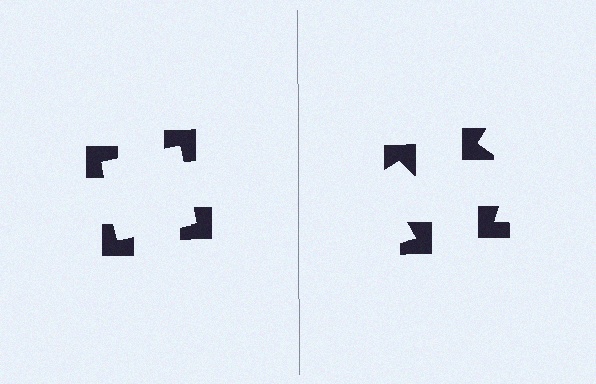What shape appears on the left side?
An illusory square.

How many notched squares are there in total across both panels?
8 — 4 on each side.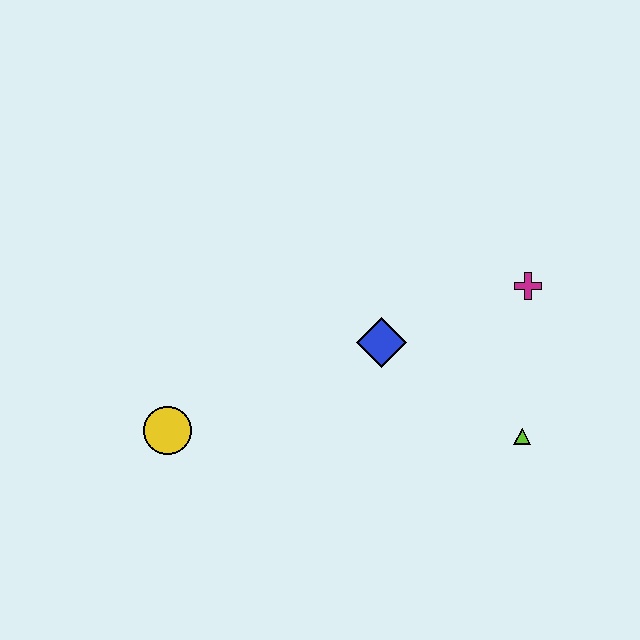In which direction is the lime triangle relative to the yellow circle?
The lime triangle is to the right of the yellow circle.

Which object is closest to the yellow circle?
The blue diamond is closest to the yellow circle.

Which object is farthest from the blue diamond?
The yellow circle is farthest from the blue diamond.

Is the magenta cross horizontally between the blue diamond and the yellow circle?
No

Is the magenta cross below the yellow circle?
No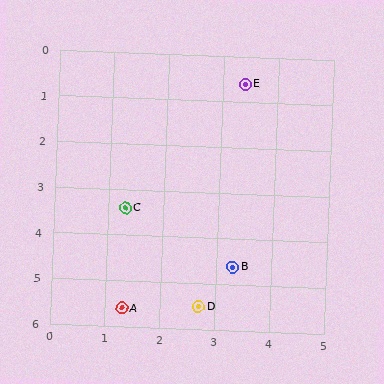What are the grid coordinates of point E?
Point E is at approximately (3.4, 0.6).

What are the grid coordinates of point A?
Point A is at approximately (1.3, 5.6).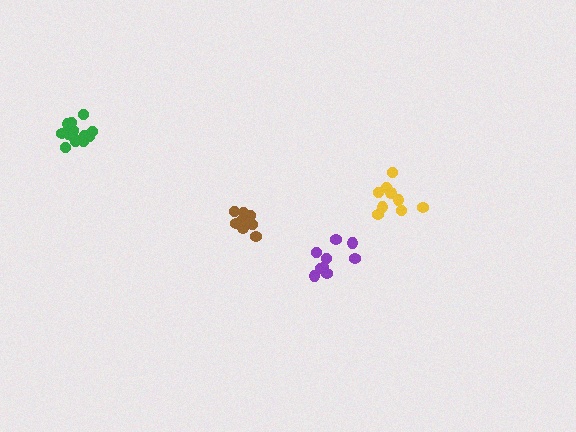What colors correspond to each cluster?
The clusters are colored: green, purple, yellow, brown.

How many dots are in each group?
Group 1: 14 dots, Group 2: 9 dots, Group 3: 9 dots, Group 4: 9 dots (41 total).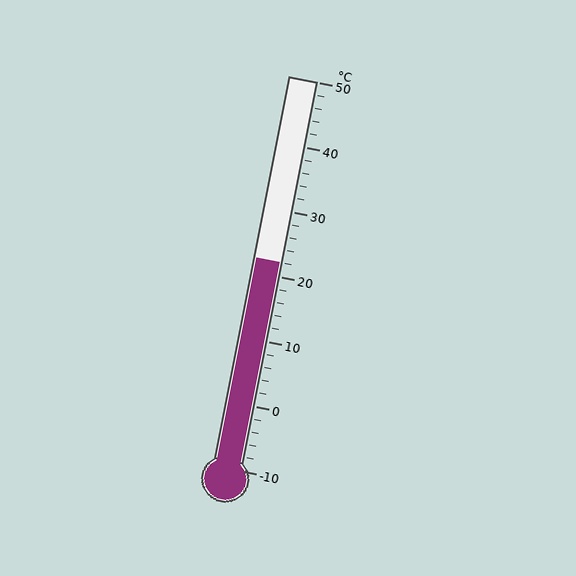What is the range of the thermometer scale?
The thermometer scale ranges from -10°C to 50°C.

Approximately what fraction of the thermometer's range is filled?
The thermometer is filled to approximately 55% of its range.